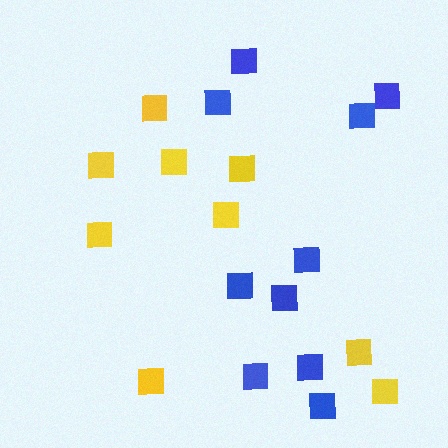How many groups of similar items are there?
There are 2 groups: one group of yellow squares (9) and one group of blue squares (10).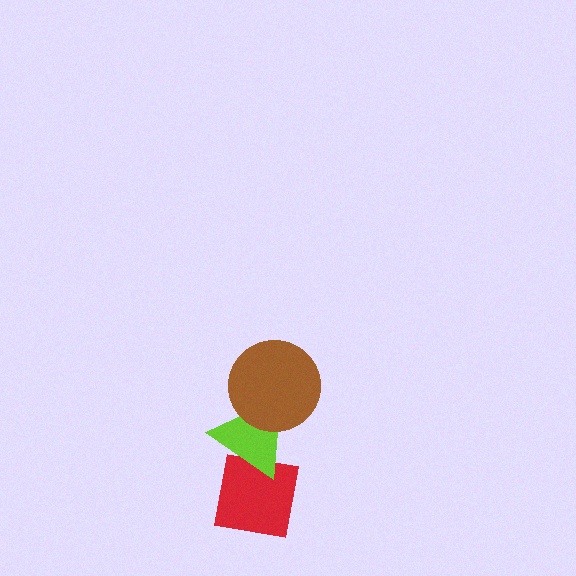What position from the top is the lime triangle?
The lime triangle is 2nd from the top.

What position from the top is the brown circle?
The brown circle is 1st from the top.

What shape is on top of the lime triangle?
The brown circle is on top of the lime triangle.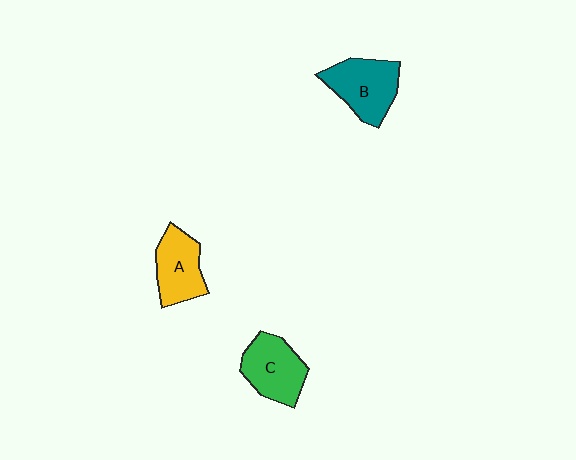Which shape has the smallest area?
Shape A (yellow).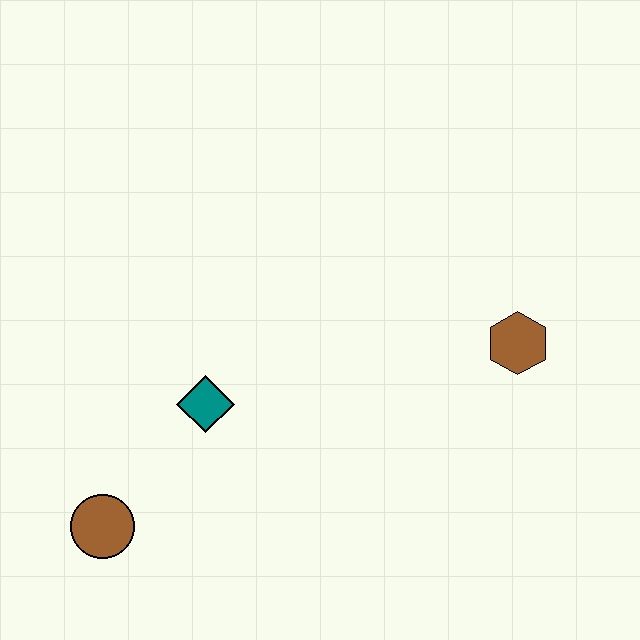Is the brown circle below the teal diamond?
Yes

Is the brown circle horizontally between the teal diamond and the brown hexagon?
No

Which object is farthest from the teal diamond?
The brown hexagon is farthest from the teal diamond.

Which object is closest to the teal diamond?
The brown circle is closest to the teal diamond.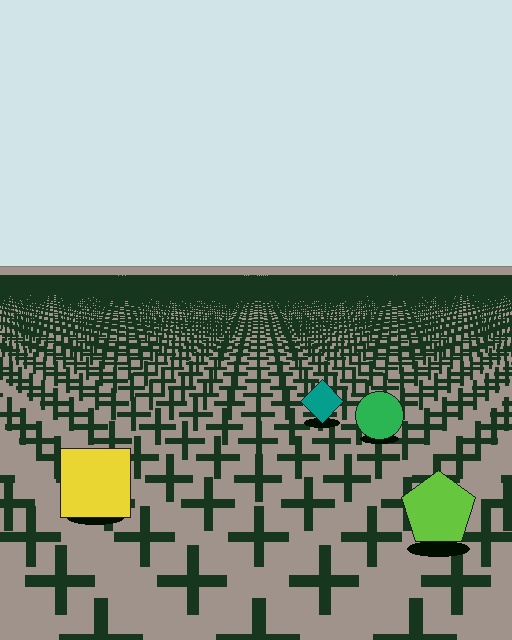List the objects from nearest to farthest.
From nearest to farthest: the lime pentagon, the yellow square, the green circle, the teal diamond.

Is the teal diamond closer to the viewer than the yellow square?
No. The yellow square is closer — you can tell from the texture gradient: the ground texture is coarser near it.